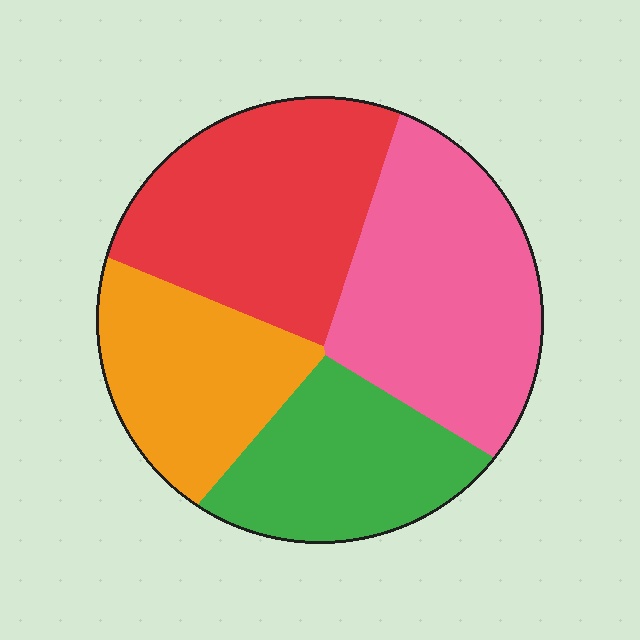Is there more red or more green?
Red.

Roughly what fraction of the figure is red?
Red covers around 30% of the figure.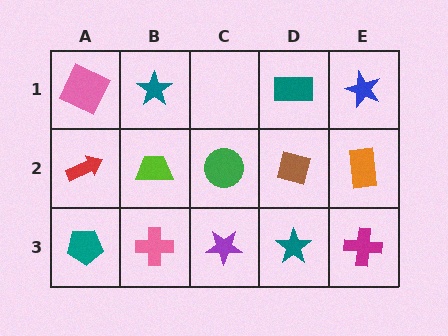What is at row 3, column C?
A purple star.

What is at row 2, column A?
A red arrow.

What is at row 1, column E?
A blue star.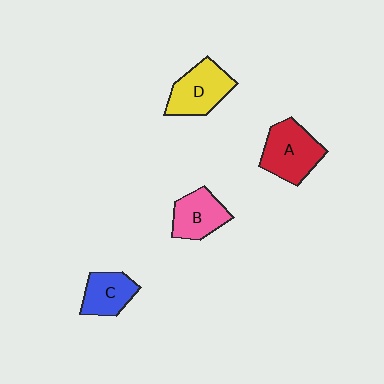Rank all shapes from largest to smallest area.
From largest to smallest: A (red), D (yellow), B (pink), C (blue).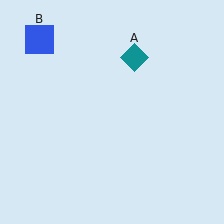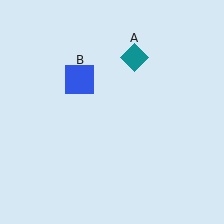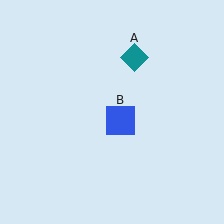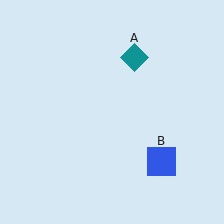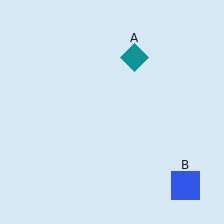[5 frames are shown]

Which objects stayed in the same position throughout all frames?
Teal diamond (object A) remained stationary.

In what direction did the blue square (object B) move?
The blue square (object B) moved down and to the right.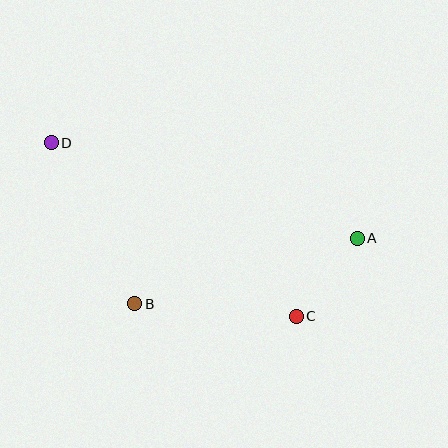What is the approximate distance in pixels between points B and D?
The distance between B and D is approximately 181 pixels.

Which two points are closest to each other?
Points A and C are closest to each other.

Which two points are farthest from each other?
Points A and D are farthest from each other.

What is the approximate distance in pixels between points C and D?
The distance between C and D is approximately 300 pixels.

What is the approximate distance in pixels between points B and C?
The distance between B and C is approximately 162 pixels.